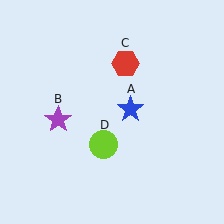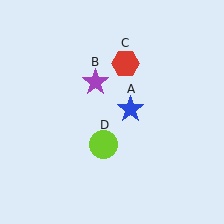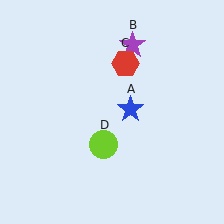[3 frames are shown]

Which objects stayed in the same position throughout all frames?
Blue star (object A) and red hexagon (object C) and lime circle (object D) remained stationary.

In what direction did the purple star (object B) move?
The purple star (object B) moved up and to the right.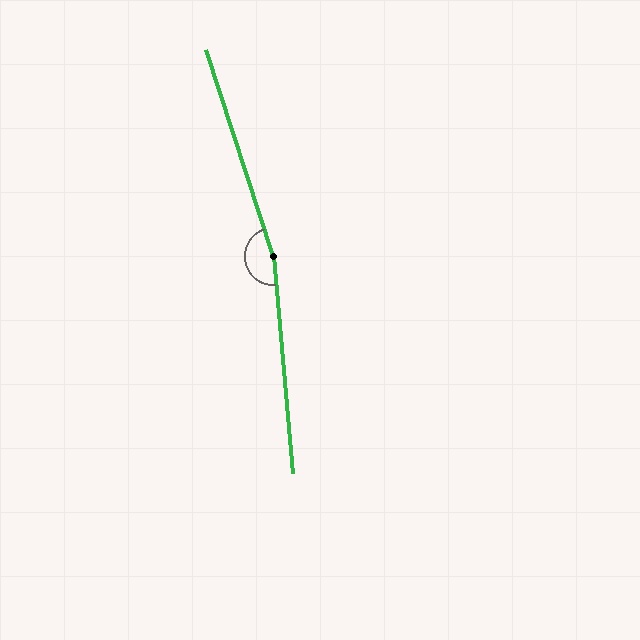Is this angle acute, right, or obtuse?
It is obtuse.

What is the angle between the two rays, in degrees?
Approximately 167 degrees.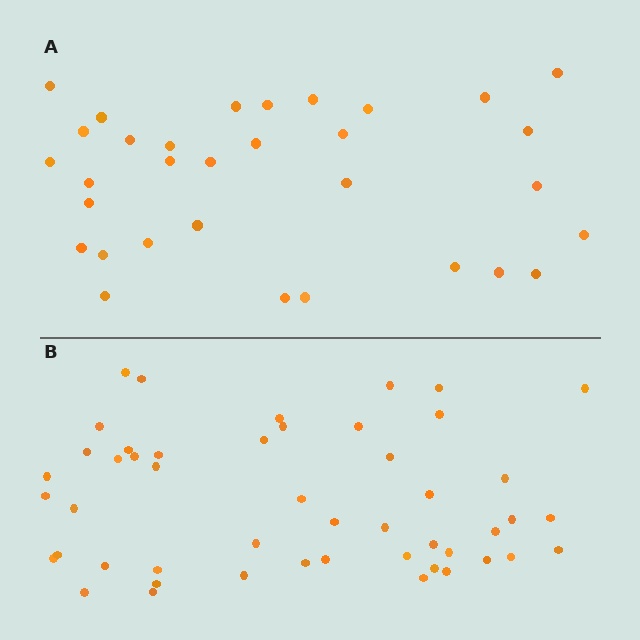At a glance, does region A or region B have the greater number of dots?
Region B (the bottom region) has more dots.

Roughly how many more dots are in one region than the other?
Region B has approximately 15 more dots than region A.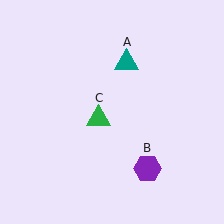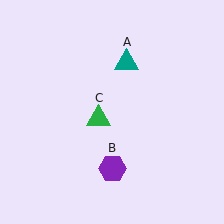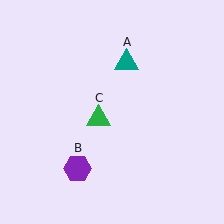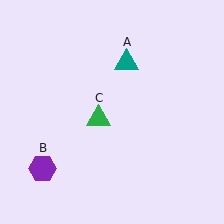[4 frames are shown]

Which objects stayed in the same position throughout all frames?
Teal triangle (object A) and green triangle (object C) remained stationary.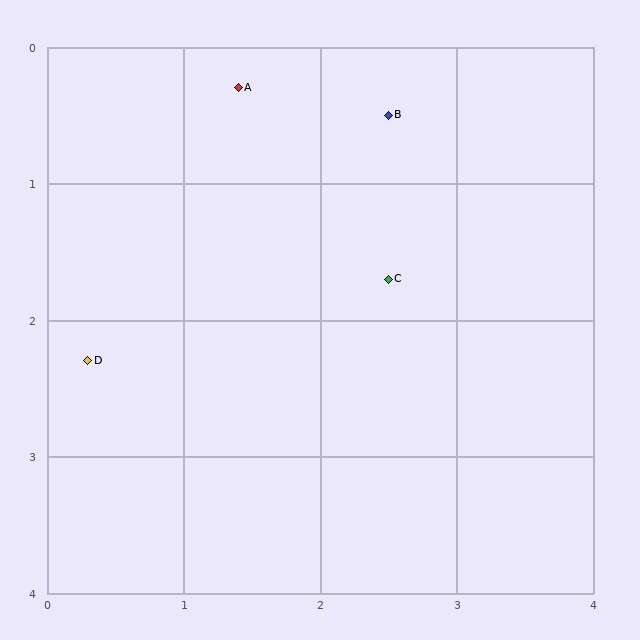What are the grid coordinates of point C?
Point C is at approximately (2.5, 1.7).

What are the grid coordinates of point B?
Point B is at approximately (2.5, 0.5).